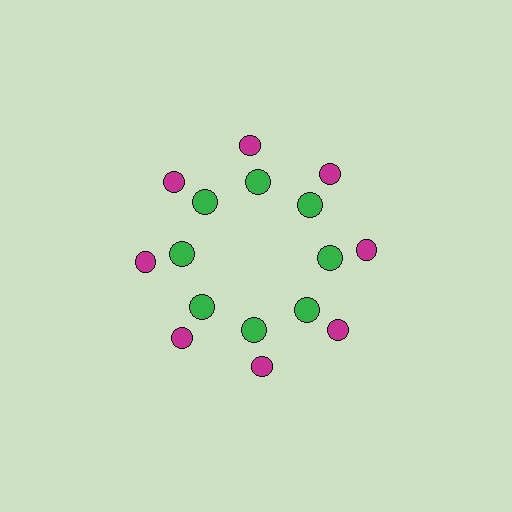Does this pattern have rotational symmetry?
Yes, this pattern has 8-fold rotational symmetry. It looks the same after rotating 45 degrees around the center.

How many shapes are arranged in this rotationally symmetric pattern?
There are 16 shapes, arranged in 8 groups of 2.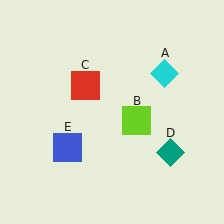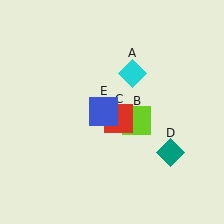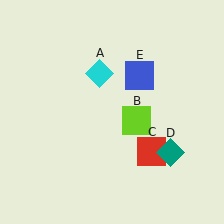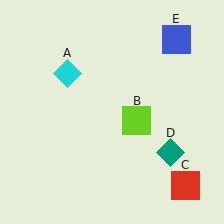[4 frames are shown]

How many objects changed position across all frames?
3 objects changed position: cyan diamond (object A), red square (object C), blue square (object E).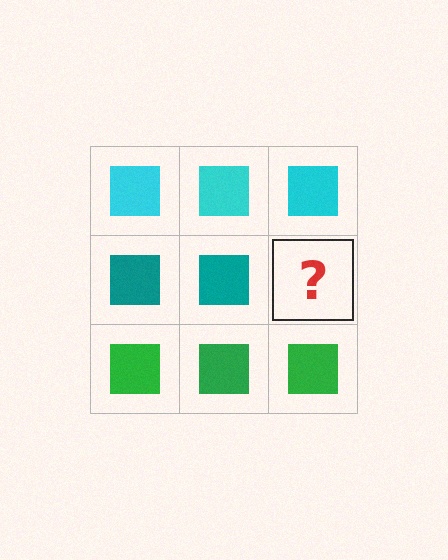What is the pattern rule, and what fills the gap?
The rule is that each row has a consistent color. The gap should be filled with a teal square.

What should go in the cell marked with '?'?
The missing cell should contain a teal square.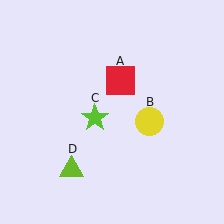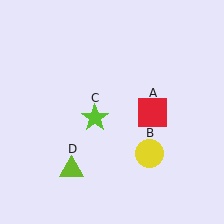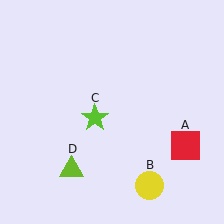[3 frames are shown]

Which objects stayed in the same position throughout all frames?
Lime star (object C) and lime triangle (object D) remained stationary.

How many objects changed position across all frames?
2 objects changed position: red square (object A), yellow circle (object B).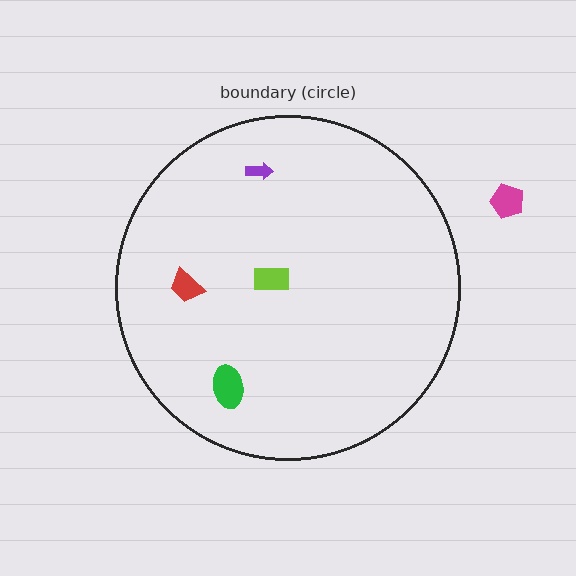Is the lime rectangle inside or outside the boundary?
Inside.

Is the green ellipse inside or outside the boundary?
Inside.